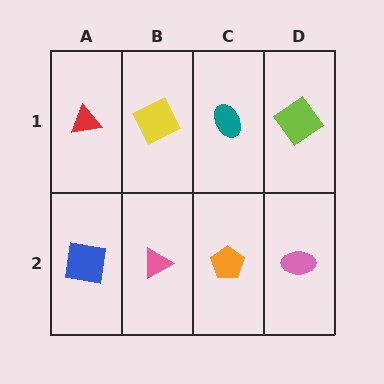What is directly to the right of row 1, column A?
A yellow square.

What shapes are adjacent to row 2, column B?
A yellow square (row 1, column B), a blue square (row 2, column A), an orange pentagon (row 2, column C).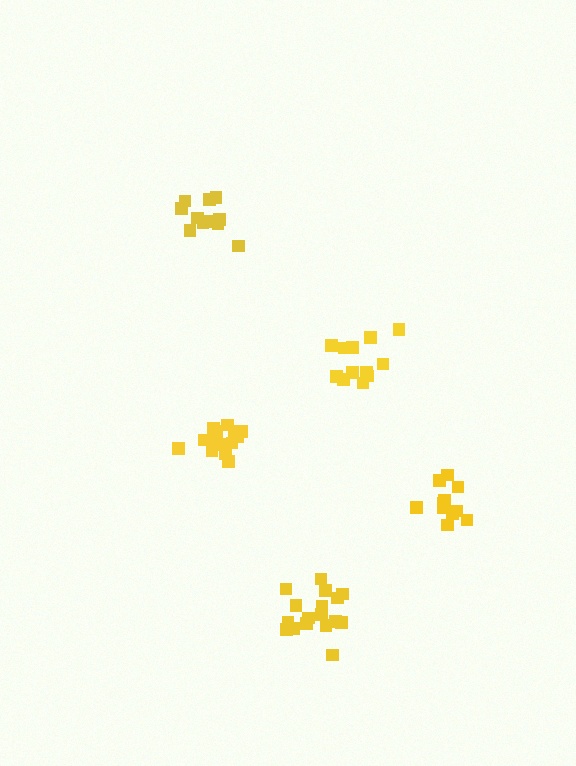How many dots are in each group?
Group 1: 12 dots, Group 2: 17 dots, Group 3: 11 dots, Group 4: 16 dots, Group 5: 11 dots (67 total).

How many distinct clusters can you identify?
There are 5 distinct clusters.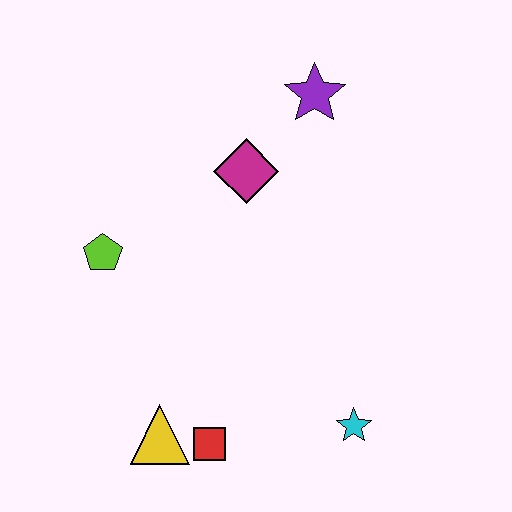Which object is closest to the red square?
The yellow triangle is closest to the red square.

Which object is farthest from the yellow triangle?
The purple star is farthest from the yellow triangle.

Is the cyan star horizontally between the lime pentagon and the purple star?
No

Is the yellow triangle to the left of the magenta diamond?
Yes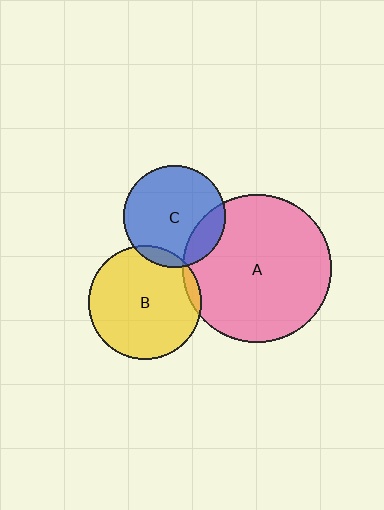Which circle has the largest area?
Circle A (pink).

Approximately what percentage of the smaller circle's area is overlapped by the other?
Approximately 20%.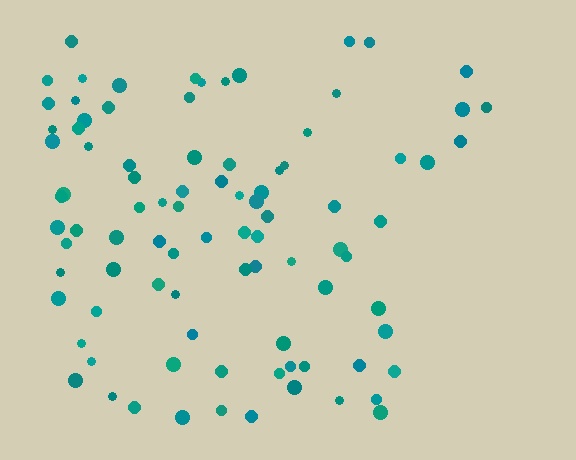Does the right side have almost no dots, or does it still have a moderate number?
Still a moderate number, just noticeably fewer than the left.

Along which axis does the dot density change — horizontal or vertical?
Horizontal.